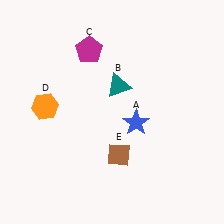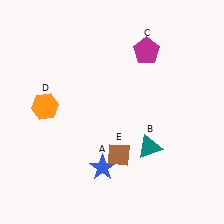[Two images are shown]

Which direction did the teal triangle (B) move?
The teal triangle (B) moved down.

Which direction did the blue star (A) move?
The blue star (A) moved down.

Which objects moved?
The objects that moved are: the blue star (A), the teal triangle (B), the magenta pentagon (C).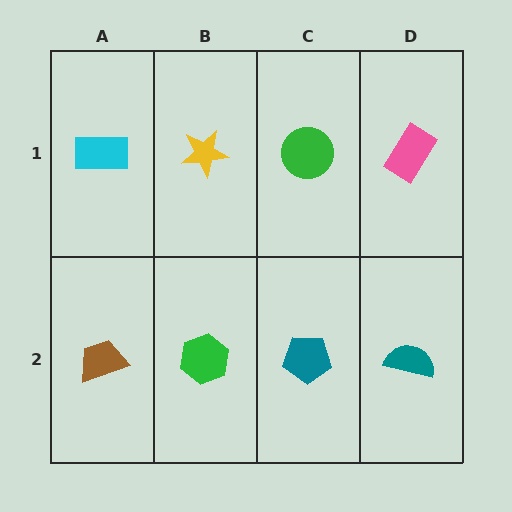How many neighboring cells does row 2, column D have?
2.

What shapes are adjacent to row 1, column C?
A teal pentagon (row 2, column C), a yellow star (row 1, column B), a pink rectangle (row 1, column D).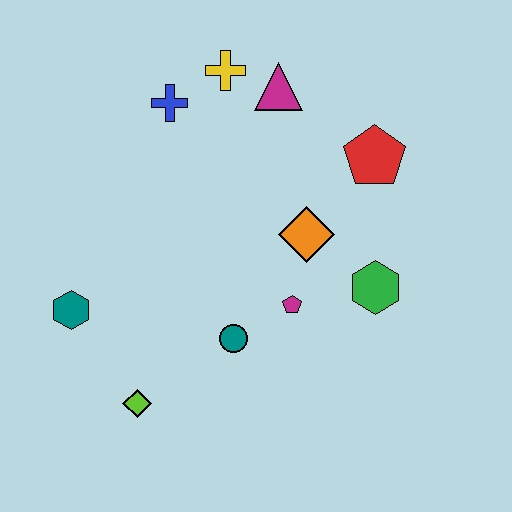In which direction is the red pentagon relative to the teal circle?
The red pentagon is above the teal circle.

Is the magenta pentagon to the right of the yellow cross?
Yes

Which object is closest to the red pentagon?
The orange diamond is closest to the red pentagon.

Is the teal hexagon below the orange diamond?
Yes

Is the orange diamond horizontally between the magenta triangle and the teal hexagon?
No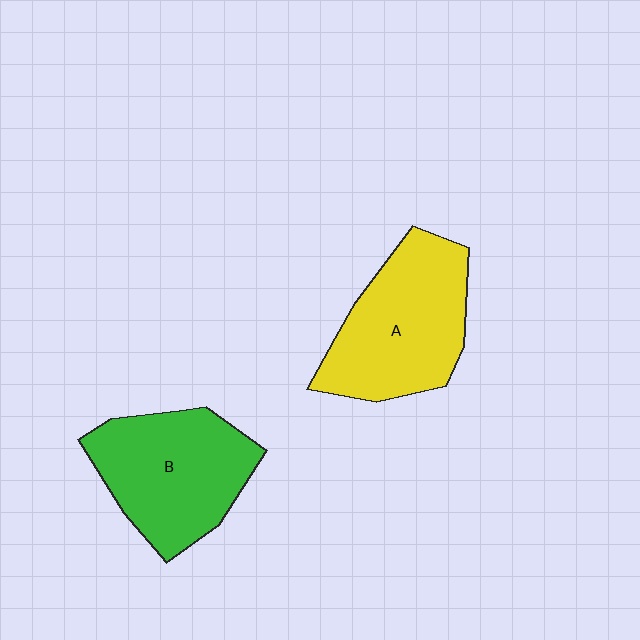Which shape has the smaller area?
Shape B (green).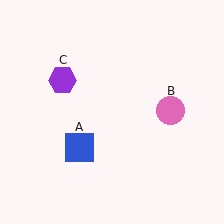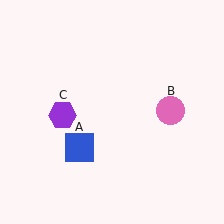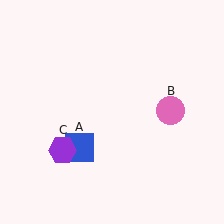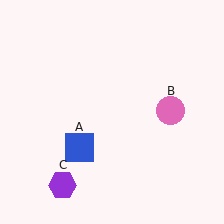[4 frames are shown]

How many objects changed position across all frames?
1 object changed position: purple hexagon (object C).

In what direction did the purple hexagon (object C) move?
The purple hexagon (object C) moved down.